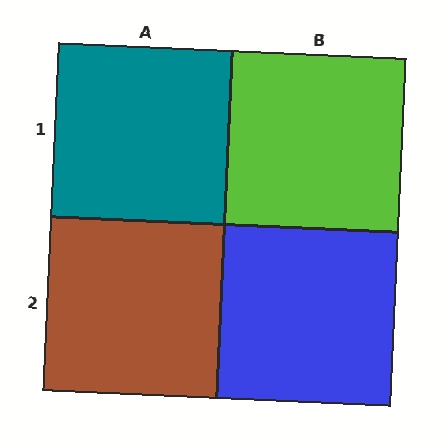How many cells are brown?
1 cell is brown.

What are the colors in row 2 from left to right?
Brown, blue.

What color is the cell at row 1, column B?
Lime.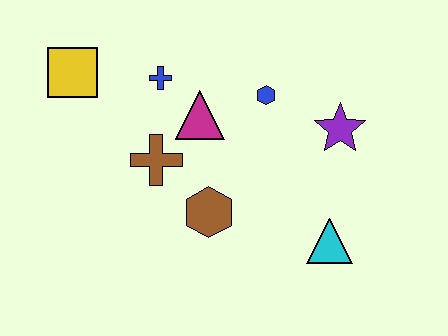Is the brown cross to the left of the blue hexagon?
Yes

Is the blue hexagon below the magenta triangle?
No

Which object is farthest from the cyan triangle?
The yellow square is farthest from the cyan triangle.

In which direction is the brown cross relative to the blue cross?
The brown cross is below the blue cross.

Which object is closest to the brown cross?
The magenta triangle is closest to the brown cross.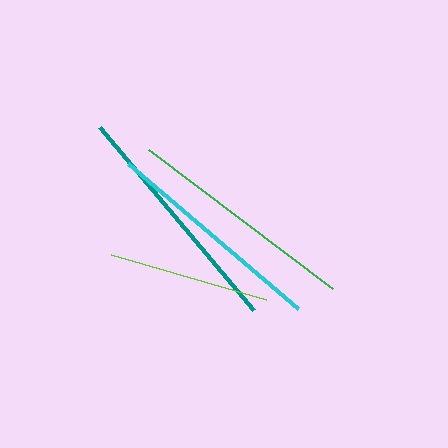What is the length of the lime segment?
The lime segment is approximately 162 pixels long.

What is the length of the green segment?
The green segment is approximately 230 pixels long.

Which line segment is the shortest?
The lime line is the shortest at approximately 162 pixels.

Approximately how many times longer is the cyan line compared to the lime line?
The cyan line is approximately 1.4 times the length of the lime line.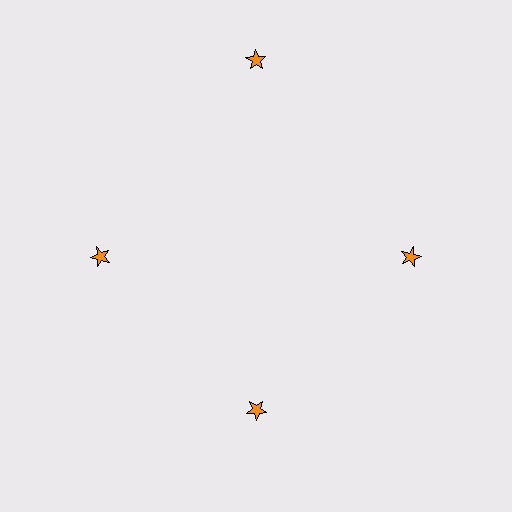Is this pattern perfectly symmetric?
No. The 4 orange stars are arranged in a ring, but one element near the 12 o'clock position is pushed outward from the center, breaking the 4-fold rotational symmetry.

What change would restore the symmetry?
The symmetry would be restored by moving it inward, back onto the ring so that all 4 stars sit at equal angles and equal distance from the center.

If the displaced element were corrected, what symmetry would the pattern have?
It would have 4-fold rotational symmetry — the pattern would map onto itself every 90 degrees.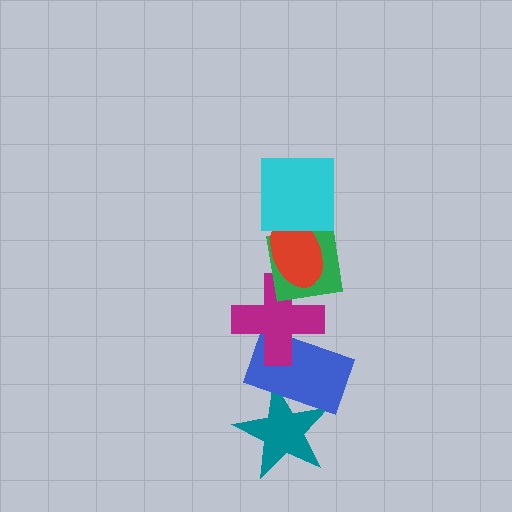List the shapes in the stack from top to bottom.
From top to bottom: the cyan square, the red ellipse, the green square, the magenta cross, the blue rectangle, the teal star.